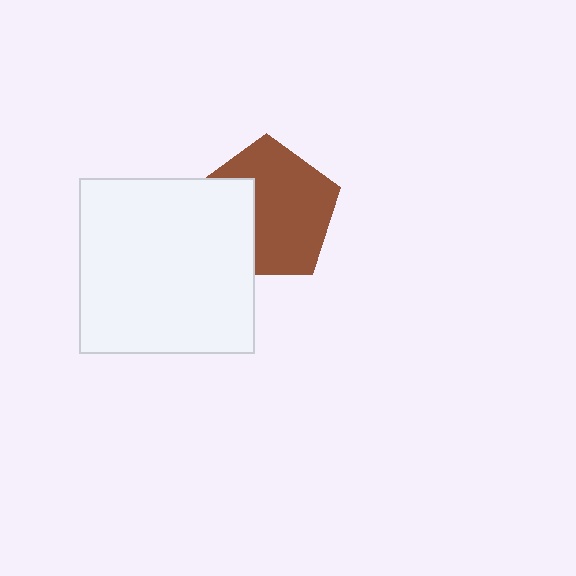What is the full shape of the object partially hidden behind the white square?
The partially hidden object is a brown pentagon.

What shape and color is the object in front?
The object in front is a white square.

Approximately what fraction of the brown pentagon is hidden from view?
Roughly 33% of the brown pentagon is hidden behind the white square.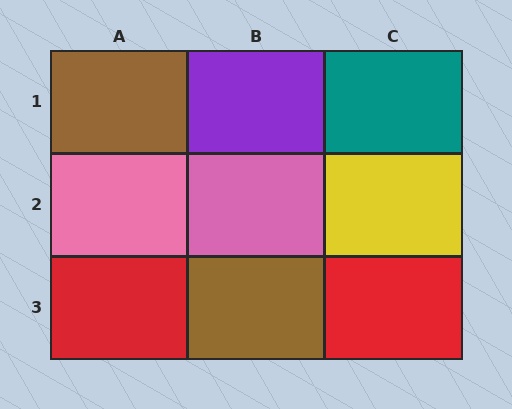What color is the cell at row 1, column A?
Brown.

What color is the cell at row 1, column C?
Teal.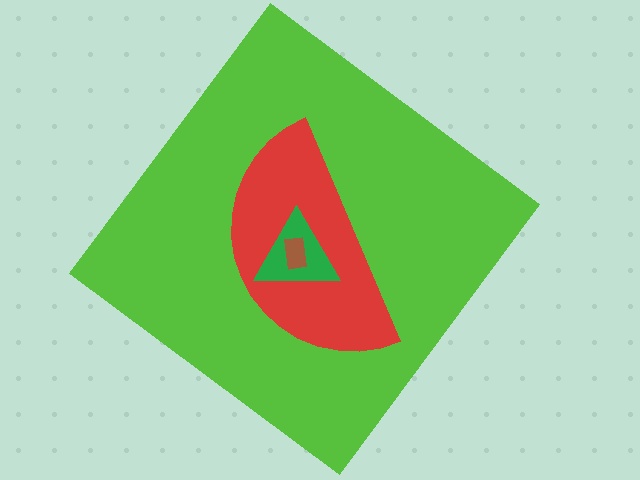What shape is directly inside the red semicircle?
The green triangle.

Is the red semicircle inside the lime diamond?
Yes.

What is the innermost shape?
The brown rectangle.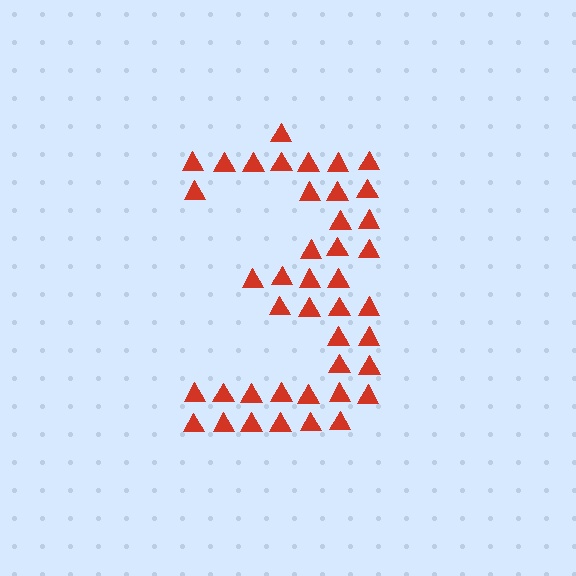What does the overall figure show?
The overall figure shows the digit 3.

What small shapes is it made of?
It is made of small triangles.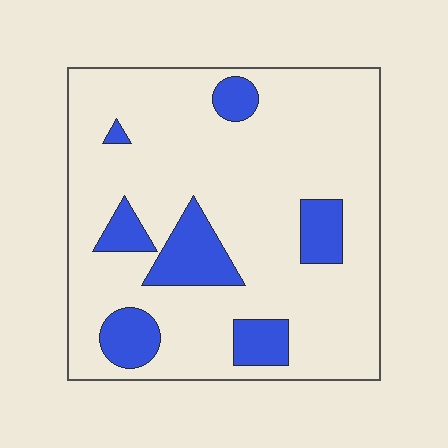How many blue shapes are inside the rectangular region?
7.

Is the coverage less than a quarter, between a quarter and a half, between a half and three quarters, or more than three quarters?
Less than a quarter.